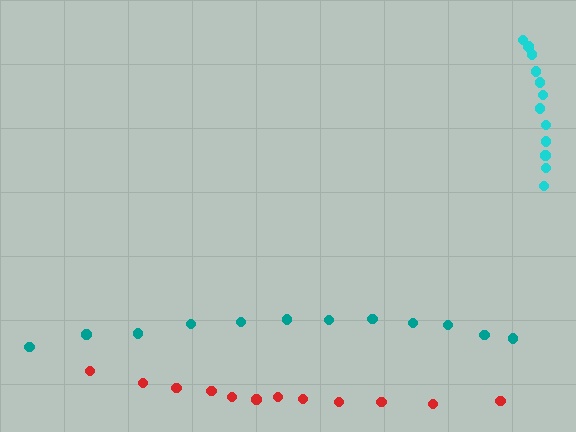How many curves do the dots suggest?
There are 3 distinct paths.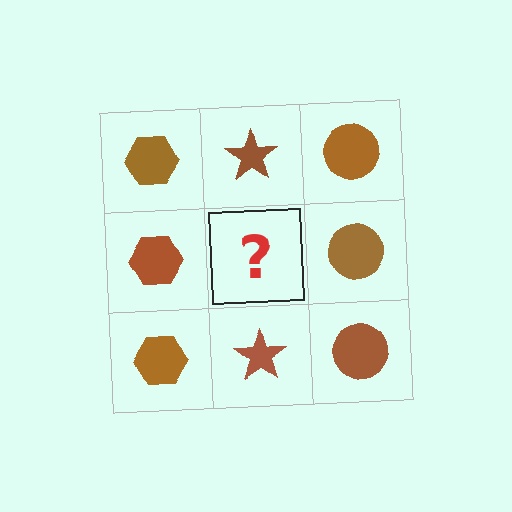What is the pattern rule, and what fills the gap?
The rule is that each column has a consistent shape. The gap should be filled with a brown star.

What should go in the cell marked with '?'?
The missing cell should contain a brown star.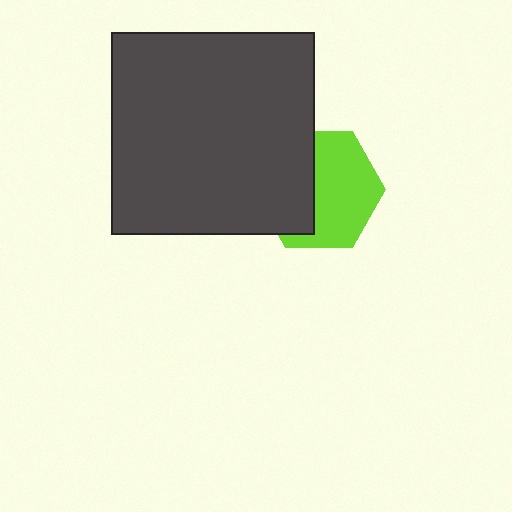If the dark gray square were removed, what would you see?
You would see the complete lime hexagon.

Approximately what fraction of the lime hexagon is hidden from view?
Roughly 43% of the lime hexagon is hidden behind the dark gray square.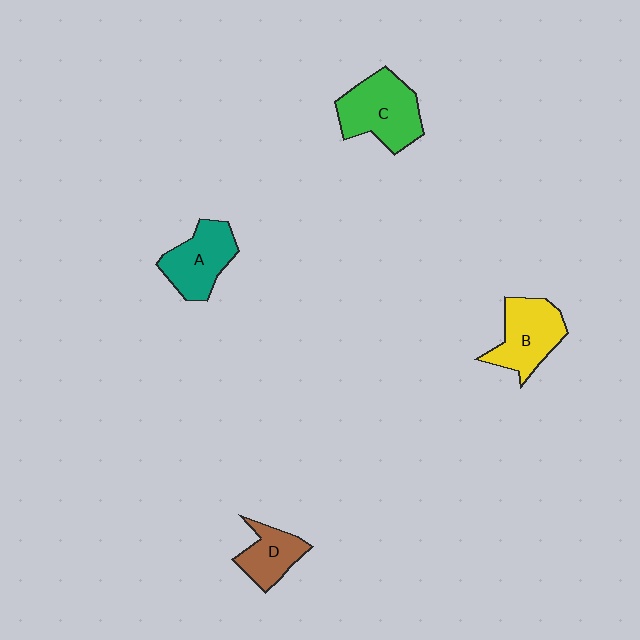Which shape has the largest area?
Shape C (green).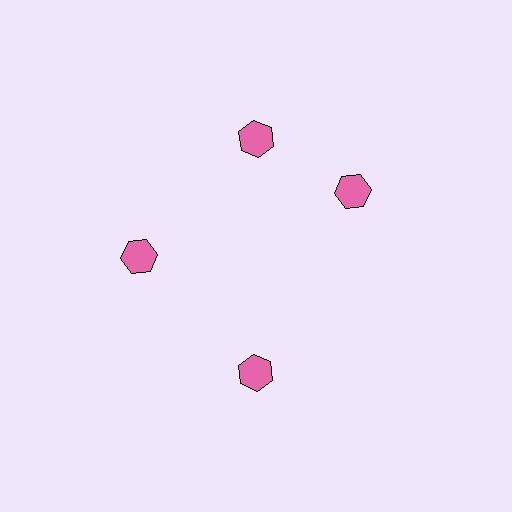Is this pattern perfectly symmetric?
No. The 4 pink hexagons are arranged in a ring, but one element near the 3 o'clock position is rotated out of alignment along the ring, breaking the 4-fold rotational symmetry.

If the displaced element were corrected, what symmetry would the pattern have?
It would have 4-fold rotational symmetry — the pattern would map onto itself every 90 degrees.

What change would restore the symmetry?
The symmetry would be restored by rotating it back into even spacing with its neighbors so that all 4 hexagons sit at equal angles and equal distance from the center.